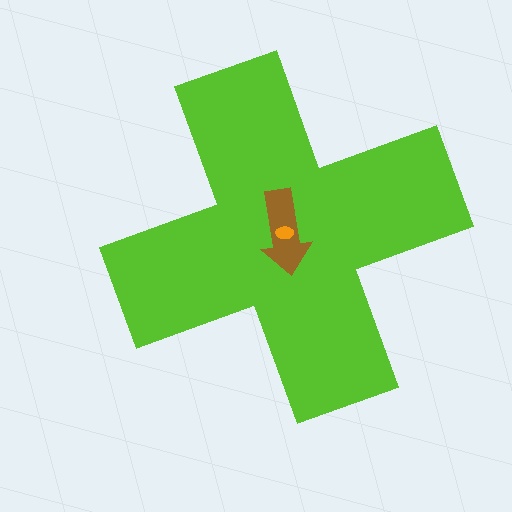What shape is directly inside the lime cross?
The brown arrow.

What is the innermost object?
The orange ellipse.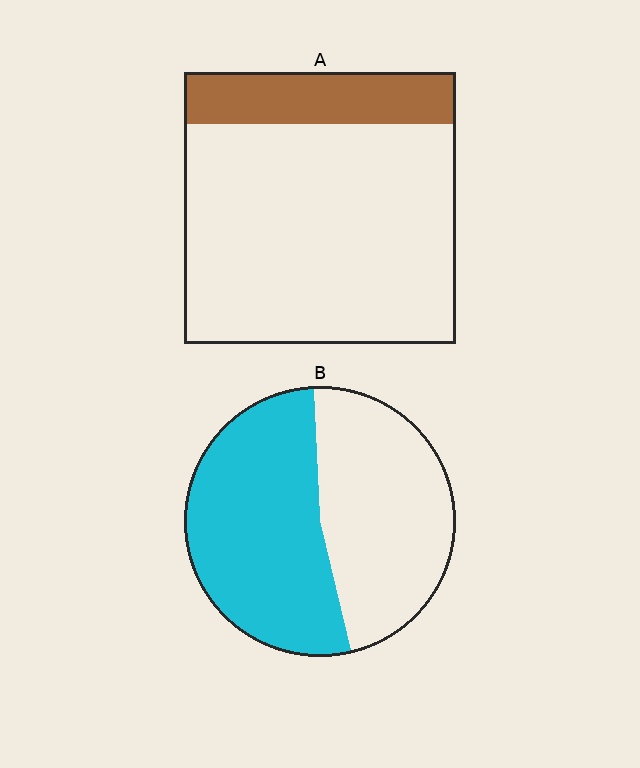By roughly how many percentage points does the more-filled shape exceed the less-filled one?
By roughly 35 percentage points (B over A).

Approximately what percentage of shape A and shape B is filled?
A is approximately 20% and B is approximately 55%.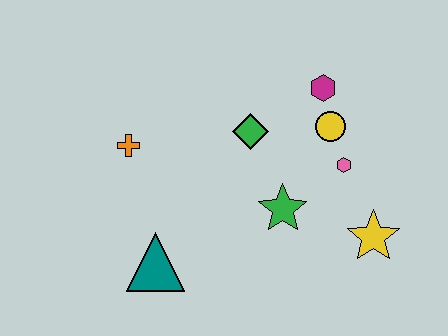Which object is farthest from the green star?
The orange cross is farthest from the green star.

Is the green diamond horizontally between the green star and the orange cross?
Yes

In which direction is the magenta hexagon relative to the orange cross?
The magenta hexagon is to the right of the orange cross.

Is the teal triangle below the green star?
Yes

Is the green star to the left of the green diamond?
No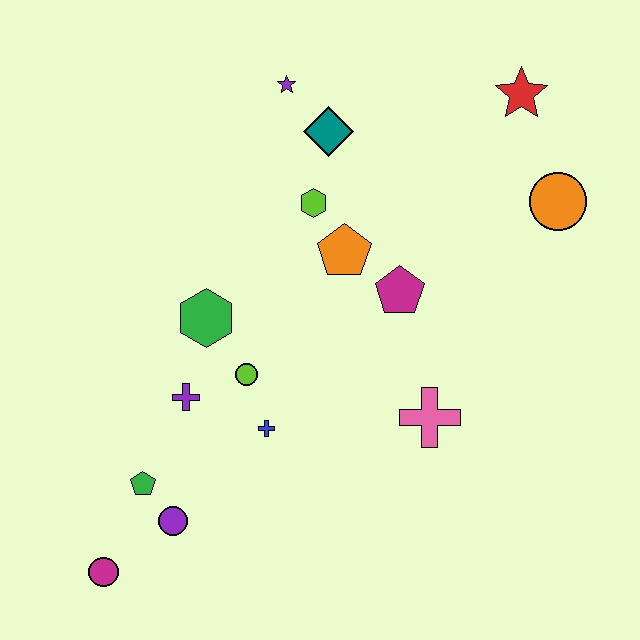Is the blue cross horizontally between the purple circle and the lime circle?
No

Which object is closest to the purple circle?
The green pentagon is closest to the purple circle.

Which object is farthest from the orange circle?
The magenta circle is farthest from the orange circle.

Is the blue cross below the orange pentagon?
Yes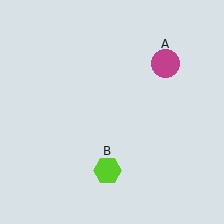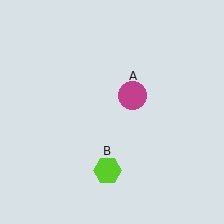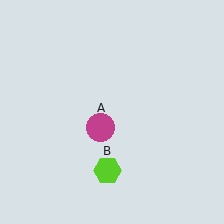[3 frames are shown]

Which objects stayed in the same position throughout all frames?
Lime hexagon (object B) remained stationary.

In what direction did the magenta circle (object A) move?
The magenta circle (object A) moved down and to the left.